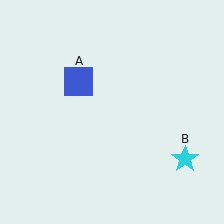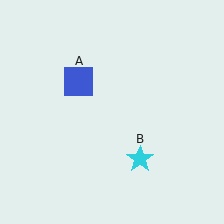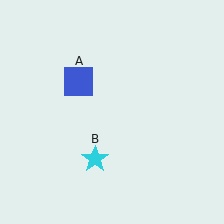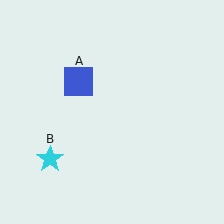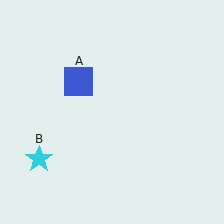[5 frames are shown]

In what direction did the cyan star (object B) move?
The cyan star (object B) moved left.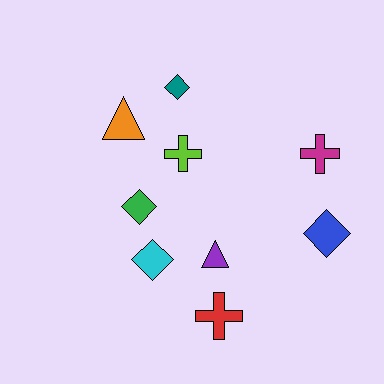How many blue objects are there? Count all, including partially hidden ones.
There is 1 blue object.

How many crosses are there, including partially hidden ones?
There are 3 crosses.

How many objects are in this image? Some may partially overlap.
There are 9 objects.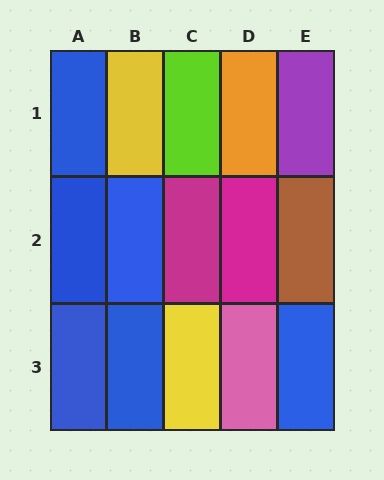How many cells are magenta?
2 cells are magenta.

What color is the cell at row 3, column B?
Blue.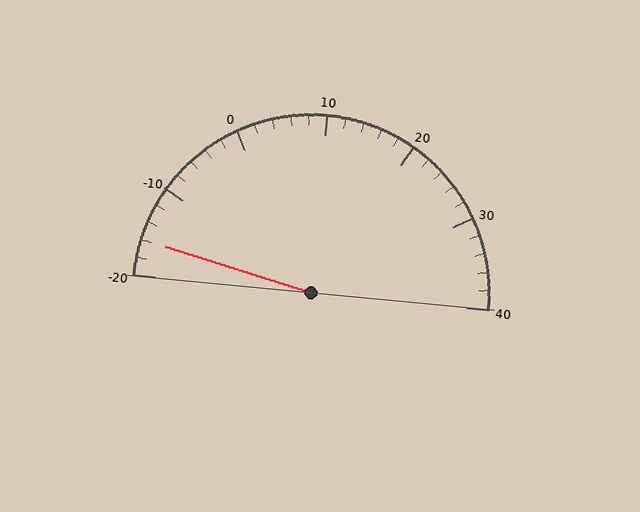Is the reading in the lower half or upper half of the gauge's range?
The reading is in the lower half of the range (-20 to 40).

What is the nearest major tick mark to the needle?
The nearest major tick mark is -20.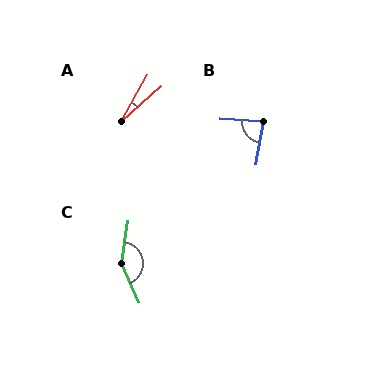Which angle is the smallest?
A, at approximately 19 degrees.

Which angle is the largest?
C, at approximately 148 degrees.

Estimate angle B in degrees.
Approximately 84 degrees.